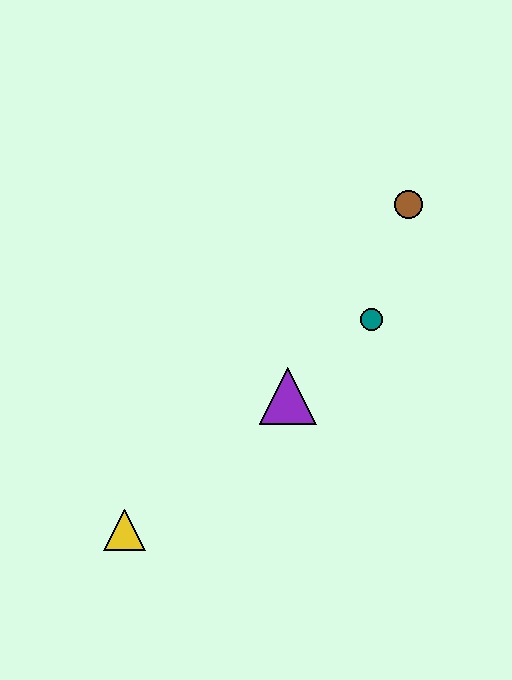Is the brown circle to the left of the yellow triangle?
No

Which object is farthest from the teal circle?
The yellow triangle is farthest from the teal circle.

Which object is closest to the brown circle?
The teal circle is closest to the brown circle.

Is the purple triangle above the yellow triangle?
Yes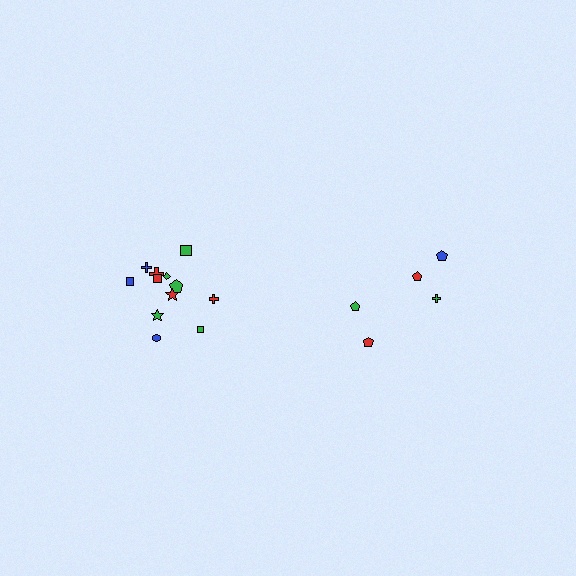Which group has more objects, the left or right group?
The left group.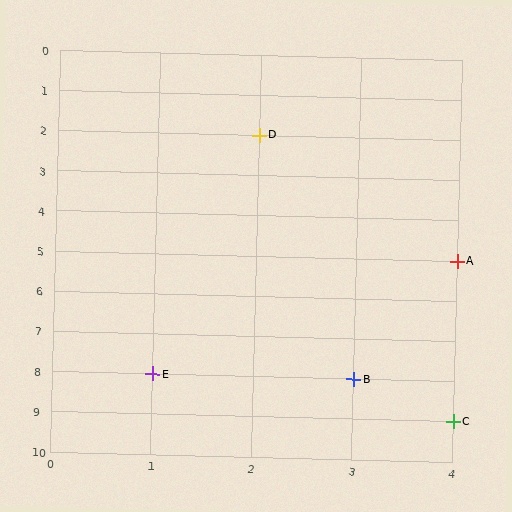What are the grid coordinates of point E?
Point E is at grid coordinates (1, 8).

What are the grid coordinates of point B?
Point B is at grid coordinates (3, 8).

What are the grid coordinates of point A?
Point A is at grid coordinates (4, 5).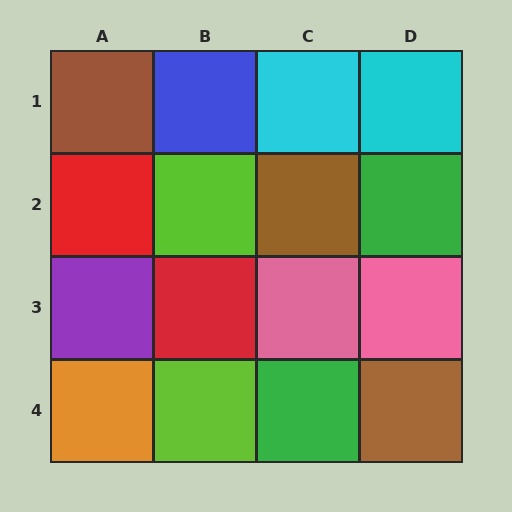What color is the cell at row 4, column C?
Green.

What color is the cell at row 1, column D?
Cyan.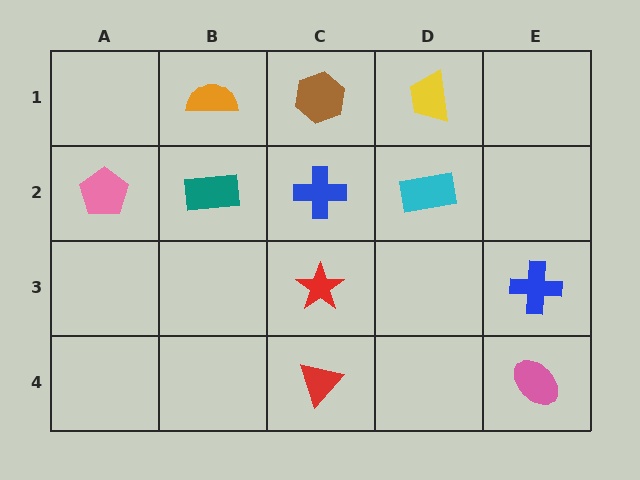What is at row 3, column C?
A red star.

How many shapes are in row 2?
4 shapes.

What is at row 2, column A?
A pink pentagon.